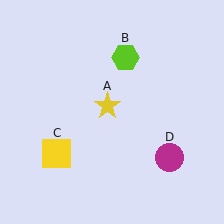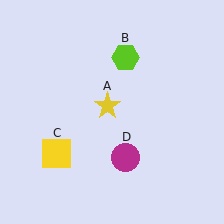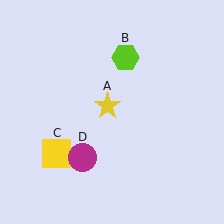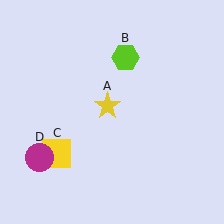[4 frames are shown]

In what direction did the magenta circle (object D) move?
The magenta circle (object D) moved left.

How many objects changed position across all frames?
1 object changed position: magenta circle (object D).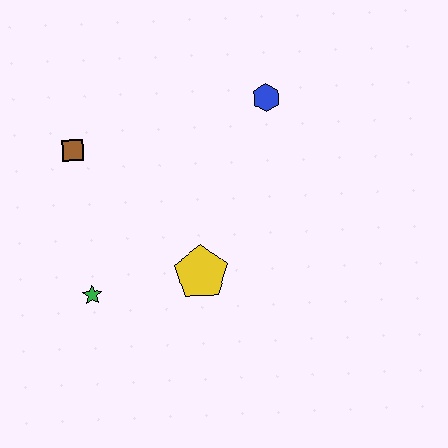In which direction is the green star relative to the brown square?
The green star is below the brown square.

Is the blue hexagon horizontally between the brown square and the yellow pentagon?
No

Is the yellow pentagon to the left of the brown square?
No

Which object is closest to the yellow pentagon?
The green star is closest to the yellow pentagon.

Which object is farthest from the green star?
The blue hexagon is farthest from the green star.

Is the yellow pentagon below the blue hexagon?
Yes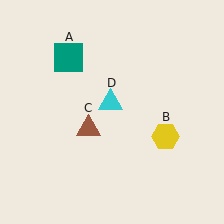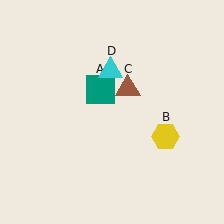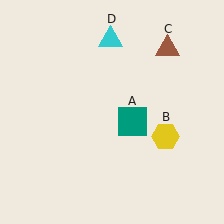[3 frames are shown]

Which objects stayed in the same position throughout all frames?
Yellow hexagon (object B) remained stationary.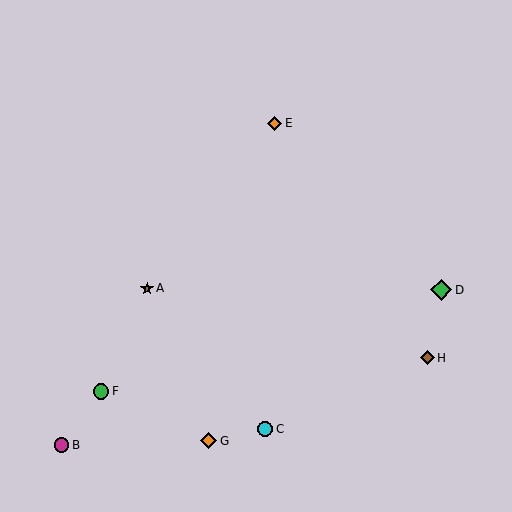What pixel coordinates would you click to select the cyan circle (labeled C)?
Click at (265, 429) to select the cyan circle C.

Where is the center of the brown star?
The center of the brown star is at (147, 288).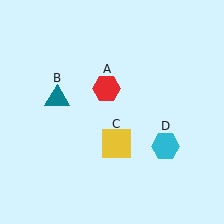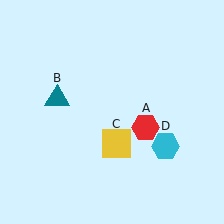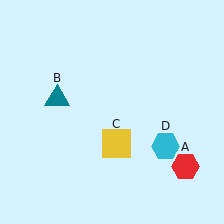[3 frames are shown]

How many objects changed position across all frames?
1 object changed position: red hexagon (object A).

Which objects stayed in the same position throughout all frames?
Teal triangle (object B) and yellow square (object C) and cyan hexagon (object D) remained stationary.